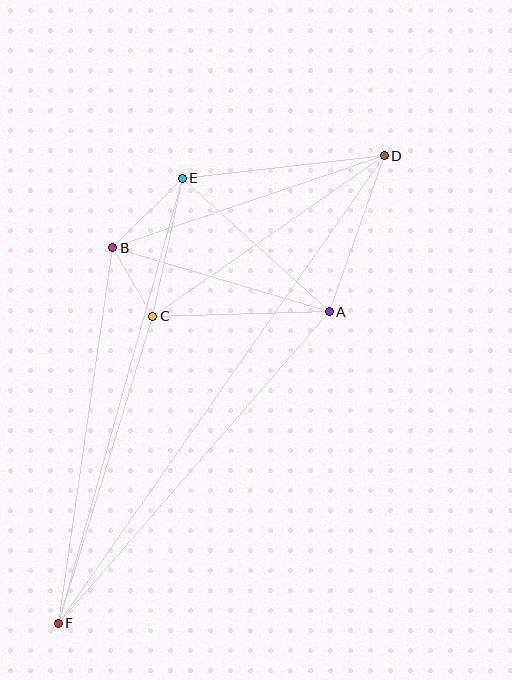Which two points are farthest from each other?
Points D and F are farthest from each other.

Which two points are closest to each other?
Points B and C are closest to each other.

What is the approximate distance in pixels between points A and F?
The distance between A and F is approximately 413 pixels.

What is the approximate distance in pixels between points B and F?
The distance between B and F is approximately 379 pixels.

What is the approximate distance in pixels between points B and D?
The distance between B and D is approximately 287 pixels.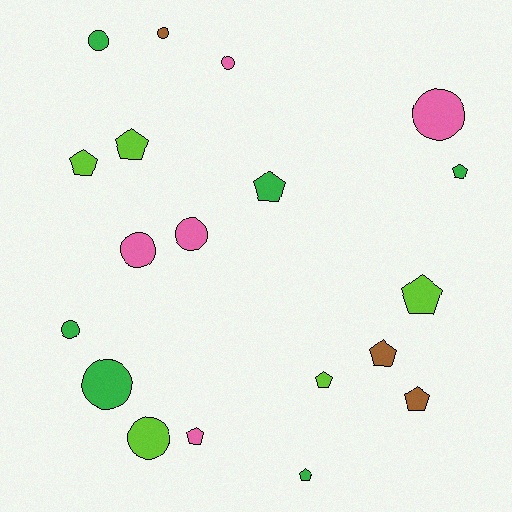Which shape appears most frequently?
Pentagon, with 10 objects.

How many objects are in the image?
There are 19 objects.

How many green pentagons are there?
There are 3 green pentagons.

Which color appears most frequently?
Green, with 6 objects.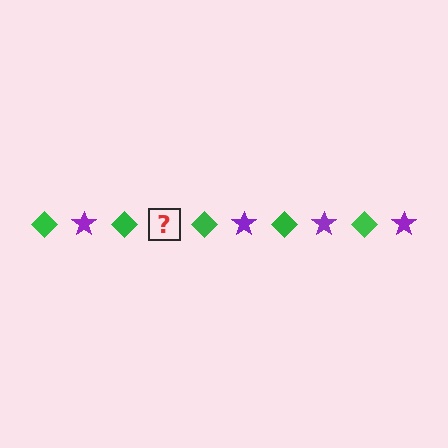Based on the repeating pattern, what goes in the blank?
The blank should be a purple star.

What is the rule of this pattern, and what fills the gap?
The rule is that the pattern alternates between green diamond and purple star. The gap should be filled with a purple star.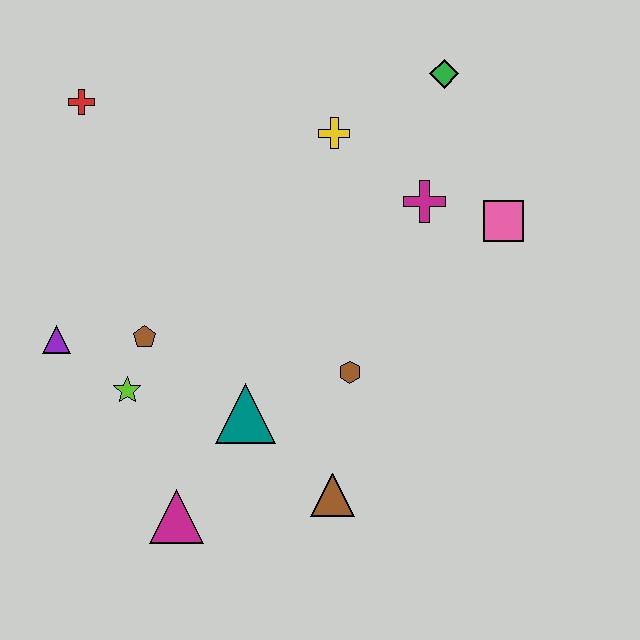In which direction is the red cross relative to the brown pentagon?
The red cross is above the brown pentagon.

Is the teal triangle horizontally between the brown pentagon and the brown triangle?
Yes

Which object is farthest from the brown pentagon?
The green diamond is farthest from the brown pentagon.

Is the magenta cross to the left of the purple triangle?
No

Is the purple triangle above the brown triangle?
Yes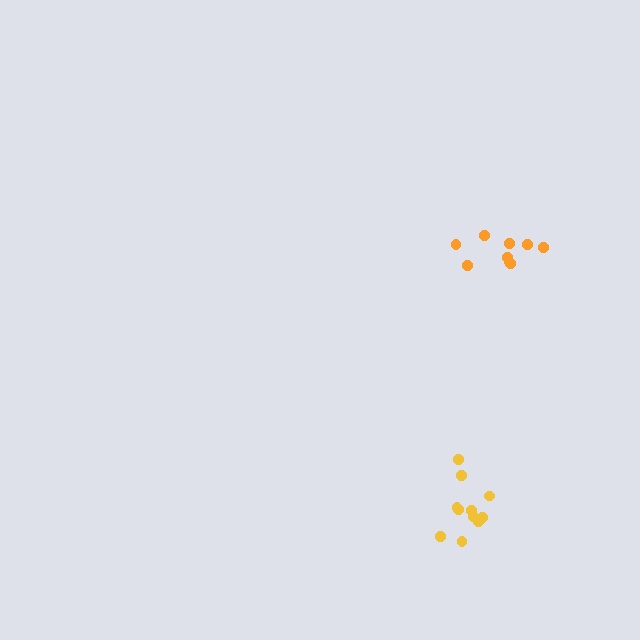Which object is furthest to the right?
The orange cluster is rightmost.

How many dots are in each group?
Group 1: 11 dots, Group 2: 9 dots (20 total).